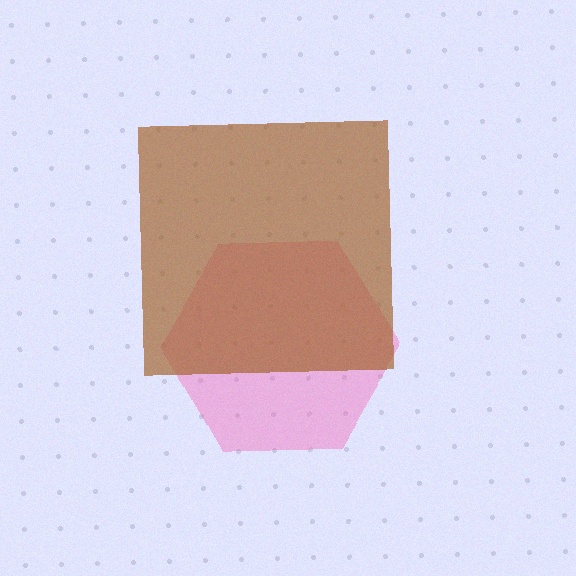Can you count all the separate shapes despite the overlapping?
Yes, there are 2 separate shapes.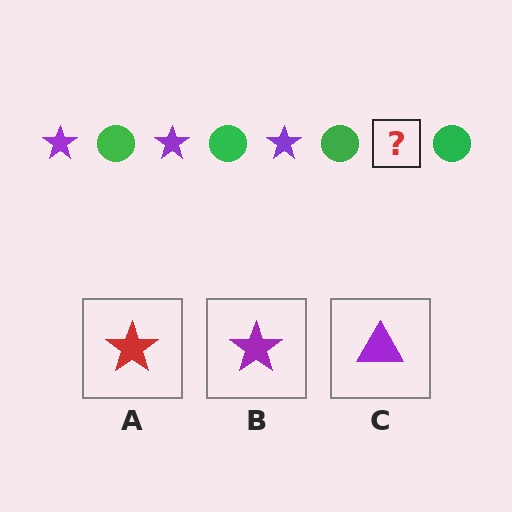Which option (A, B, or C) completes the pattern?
B.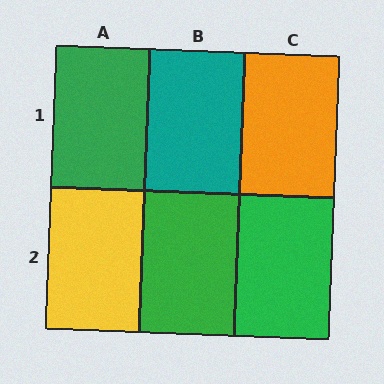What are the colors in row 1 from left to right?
Green, teal, orange.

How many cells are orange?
1 cell is orange.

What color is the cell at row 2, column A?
Yellow.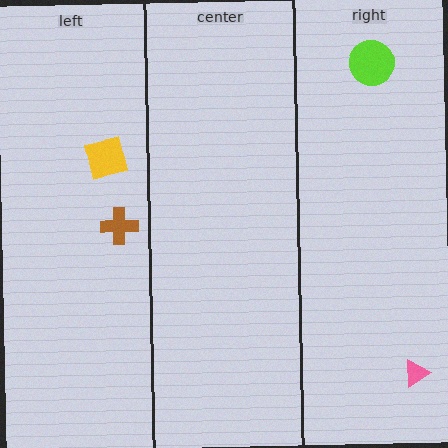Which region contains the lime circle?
The right region.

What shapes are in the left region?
The brown cross, the yellow square.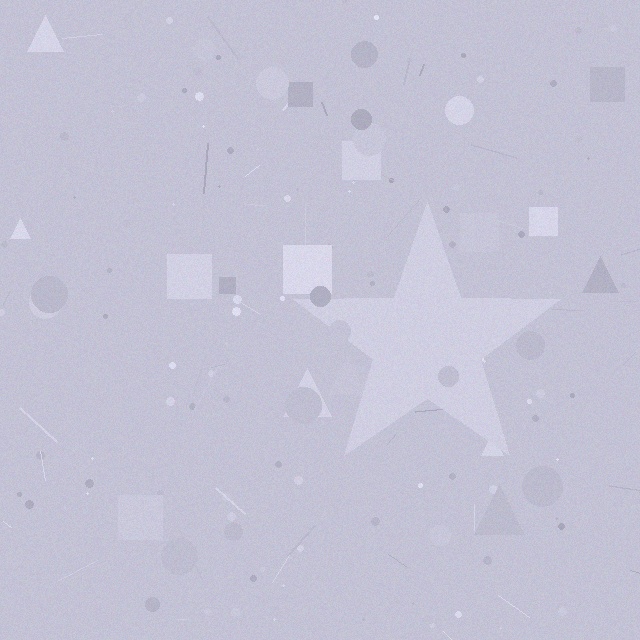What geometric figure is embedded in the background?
A star is embedded in the background.